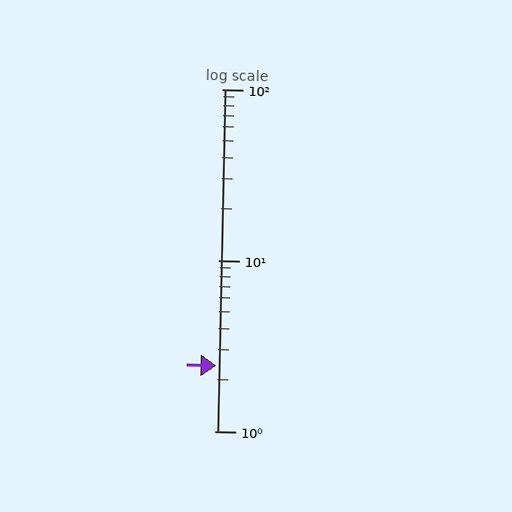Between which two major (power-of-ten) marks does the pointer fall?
The pointer is between 1 and 10.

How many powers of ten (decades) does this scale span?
The scale spans 2 decades, from 1 to 100.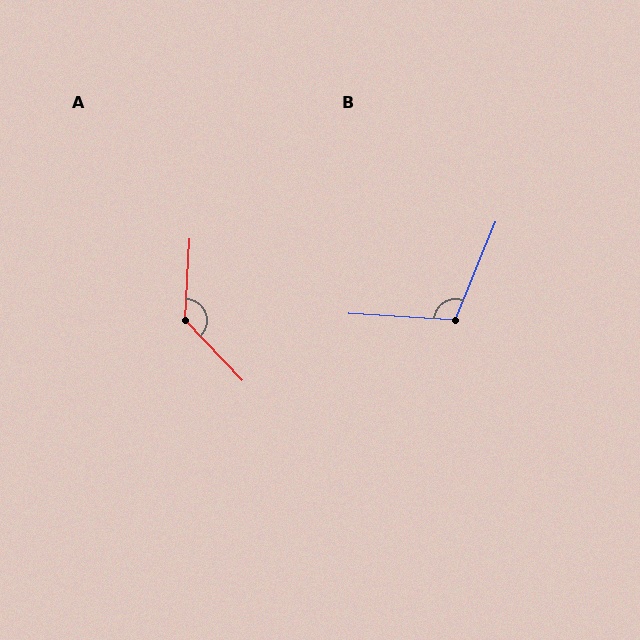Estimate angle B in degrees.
Approximately 109 degrees.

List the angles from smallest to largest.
B (109°), A (133°).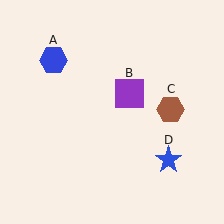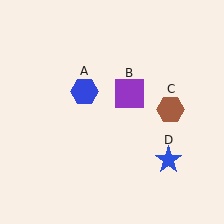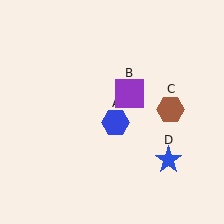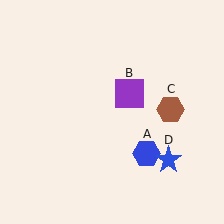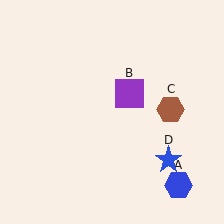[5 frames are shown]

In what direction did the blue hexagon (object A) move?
The blue hexagon (object A) moved down and to the right.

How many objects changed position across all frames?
1 object changed position: blue hexagon (object A).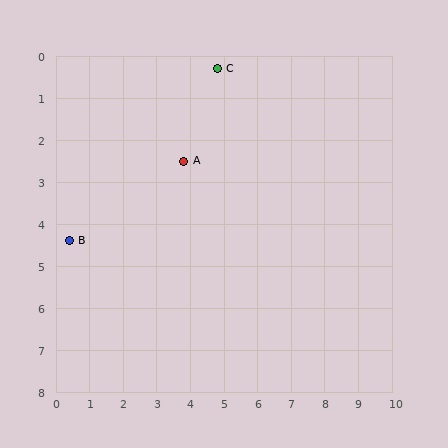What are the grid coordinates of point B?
Point B is at approximately (0.4, 4.4).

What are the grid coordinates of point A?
Point A is at approximately (3.8, 2.5).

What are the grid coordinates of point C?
Point C is at approximately (4.8, 0.3).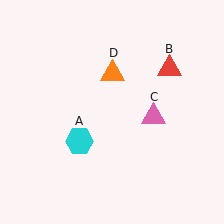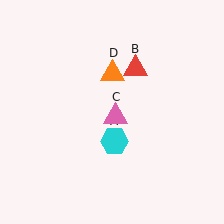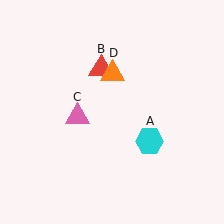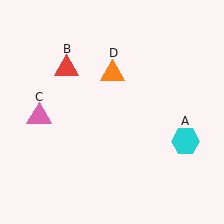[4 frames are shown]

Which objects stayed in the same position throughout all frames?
Orange triangle (object D) remained stationary.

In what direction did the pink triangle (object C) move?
The pink triangle (object C) moved left.